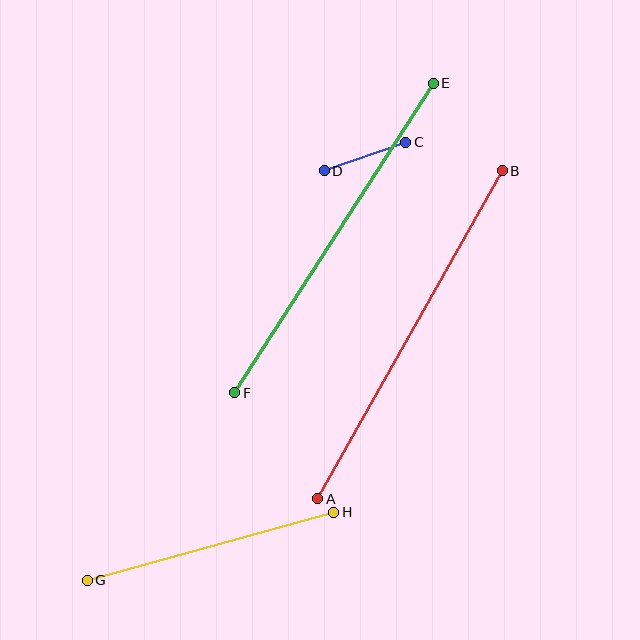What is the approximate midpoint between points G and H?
The midpoint is at approximately (211, 546) pixels.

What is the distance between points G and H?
The distance is approximately 256 pixels.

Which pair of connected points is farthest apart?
Points A and B are farthest apart.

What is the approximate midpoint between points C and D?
The midpoint is at approximately (365, 156) pixels.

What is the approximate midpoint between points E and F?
The midpoint is at approximately (334, 238) pixels.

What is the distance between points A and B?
The distance is approximately 376 pixels.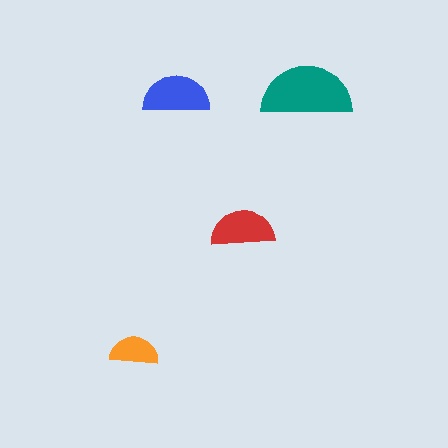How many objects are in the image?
There are 4 objects in the image.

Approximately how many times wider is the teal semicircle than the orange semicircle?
About 2 times wider.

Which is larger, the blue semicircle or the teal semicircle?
The teal one.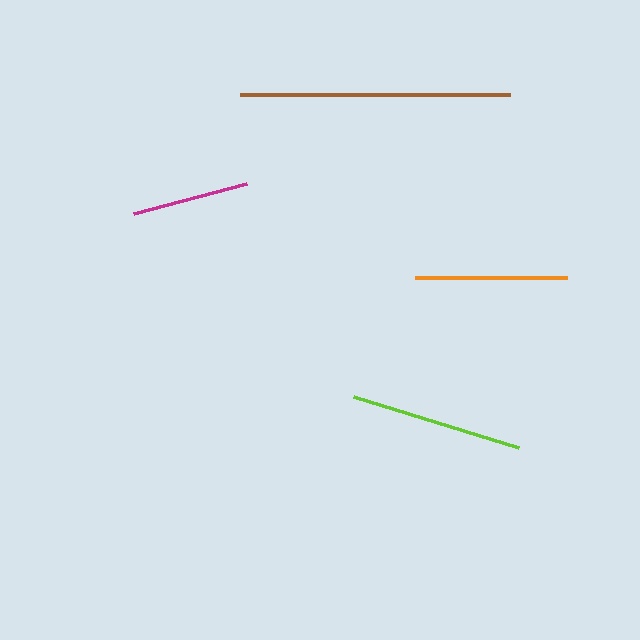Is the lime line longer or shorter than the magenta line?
The lime line is longer than the magenta line.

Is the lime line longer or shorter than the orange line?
The lime line is longer than the orange line.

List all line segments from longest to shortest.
From longest to shortest: brown, lime, orange, magenta.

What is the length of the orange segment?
The orange segment is approximately 151 pixels long.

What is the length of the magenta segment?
The magenta segment is approximately 117 pixels long.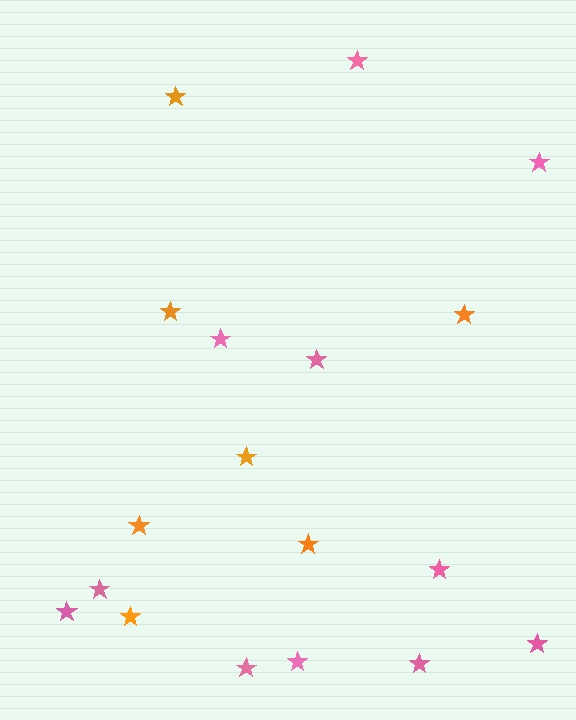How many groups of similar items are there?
There are 2 groups: one group of orange stars (7) and one group of pink stars (11).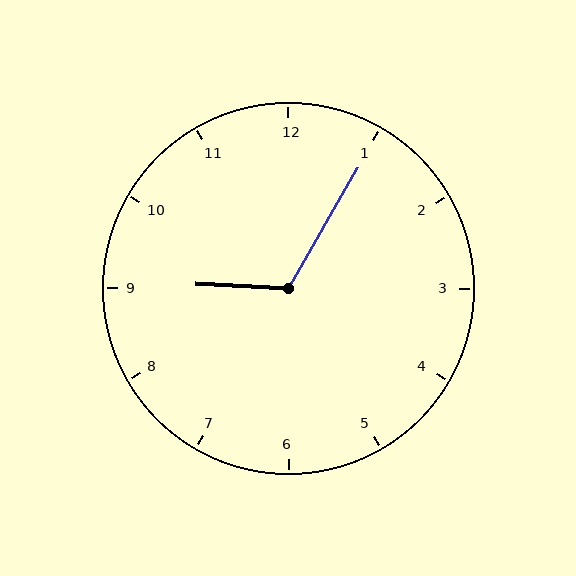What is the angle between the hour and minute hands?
Approximately 118 degrees.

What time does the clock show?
9:05.